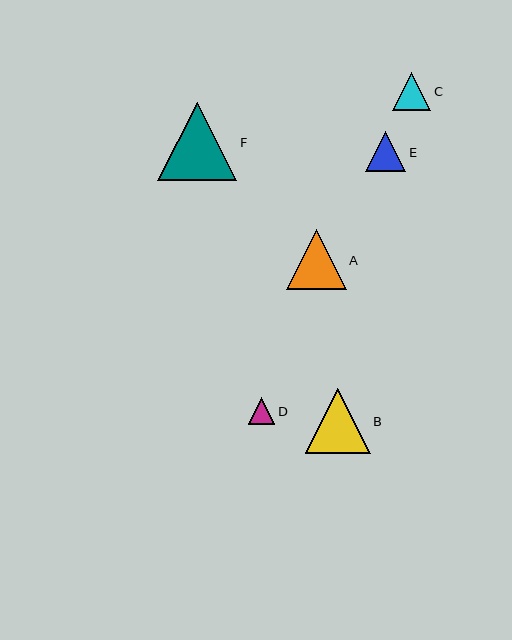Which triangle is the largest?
Triangle F is the largest with a size of approximately 79 pixels.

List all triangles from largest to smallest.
From largest to smallest: F, B, A, E, C, D.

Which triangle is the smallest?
Triangle D is the smallest with a size of approximately 26 pixels.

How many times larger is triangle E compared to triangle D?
Triangle E is approximately 1.5 times the size of triangle D.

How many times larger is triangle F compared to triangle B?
Triangle F is approximately 1.2 times the size of triangle B.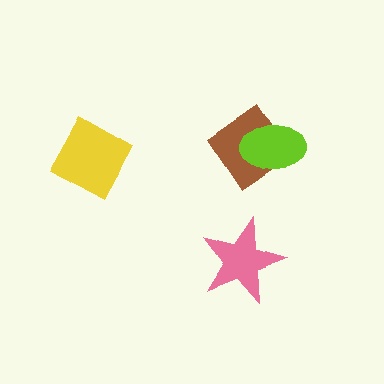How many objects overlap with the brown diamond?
1 object overlaps with the brown diamond.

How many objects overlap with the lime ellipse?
1 object overlaps with the lime ellipse.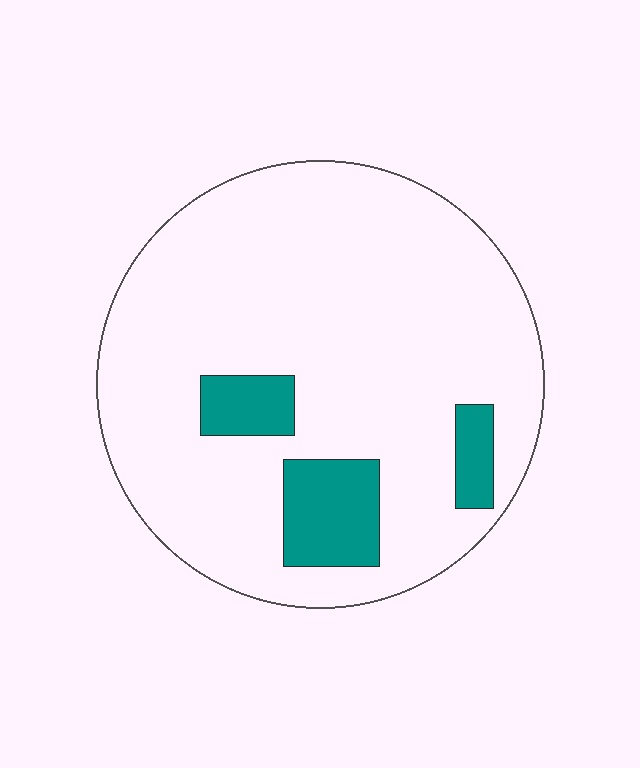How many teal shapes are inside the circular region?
3.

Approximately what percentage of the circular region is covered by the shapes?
Approximately 15%.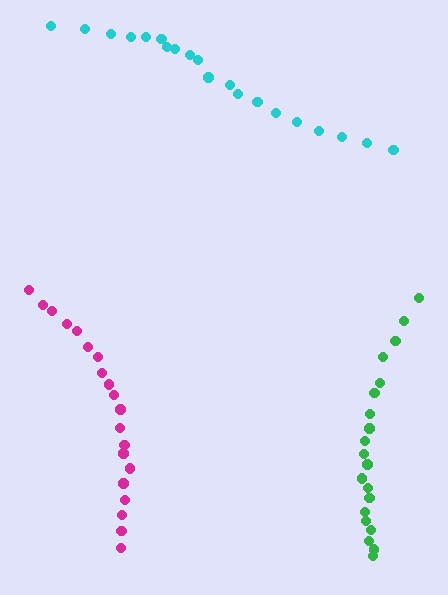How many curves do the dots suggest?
There are 3 distinct paths.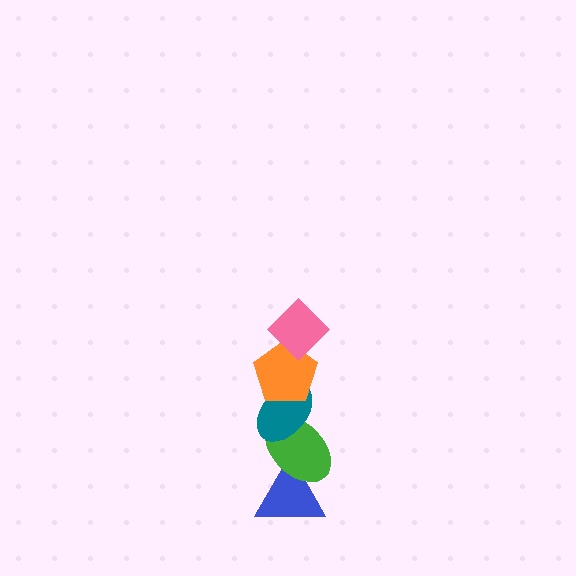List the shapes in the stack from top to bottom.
From top to bottom: the pink diamond, the orange pentagon, the teal ellipse, the green ellipse, the blue triangle.